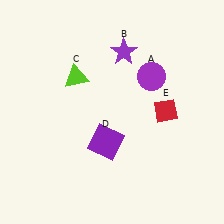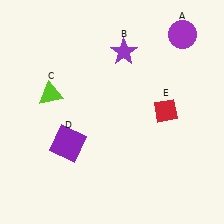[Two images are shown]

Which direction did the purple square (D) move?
The purple square (D) moved left.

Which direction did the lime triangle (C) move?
The lime triangle (C) moved left.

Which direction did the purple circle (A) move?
The purple circle (A) moved up.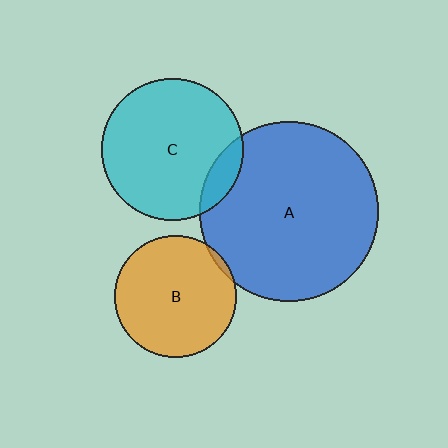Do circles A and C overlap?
Yes.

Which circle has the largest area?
Circle A (blue).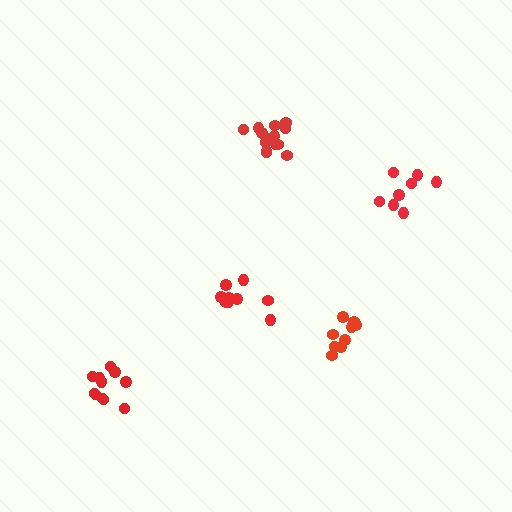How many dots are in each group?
Group 1: 14 dots, Group 2: 9 dots, Group 3: 12 dots, Group 4: 9 dots, Group 5: 9 dots (53 total).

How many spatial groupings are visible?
There are 5 spatial groupings.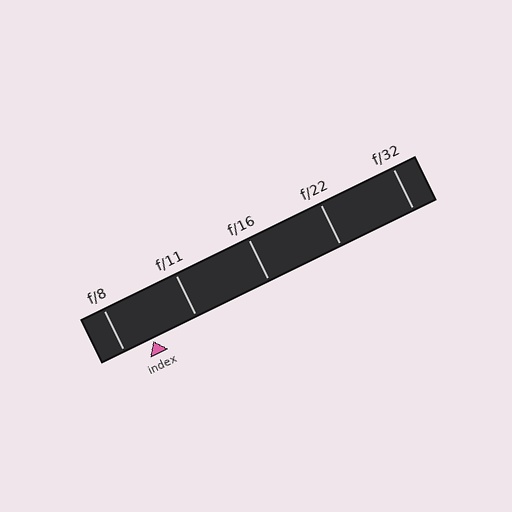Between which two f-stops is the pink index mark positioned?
The index mark is between f/8 and f/11.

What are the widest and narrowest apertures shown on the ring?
The widest aperture shown is f/8 and the narrowest is f/32.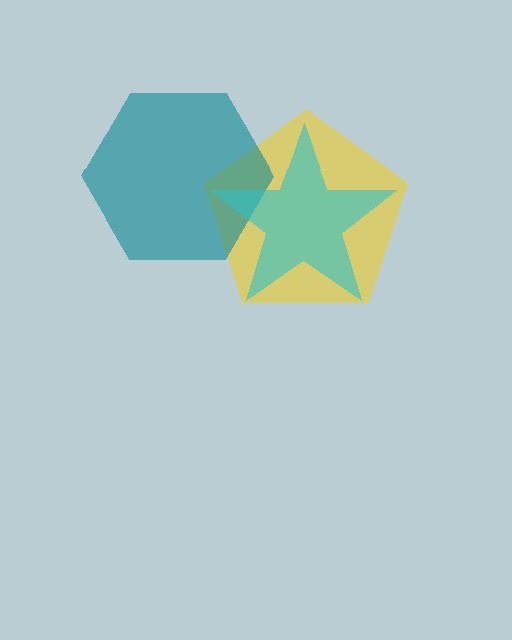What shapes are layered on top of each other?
The layered shapes are: a yellow pentagon, a teal hexagon, a cyan star.